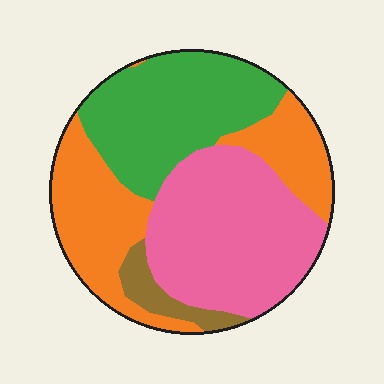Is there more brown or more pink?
Pink.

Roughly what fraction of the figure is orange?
Orange covers around 30% of the figure.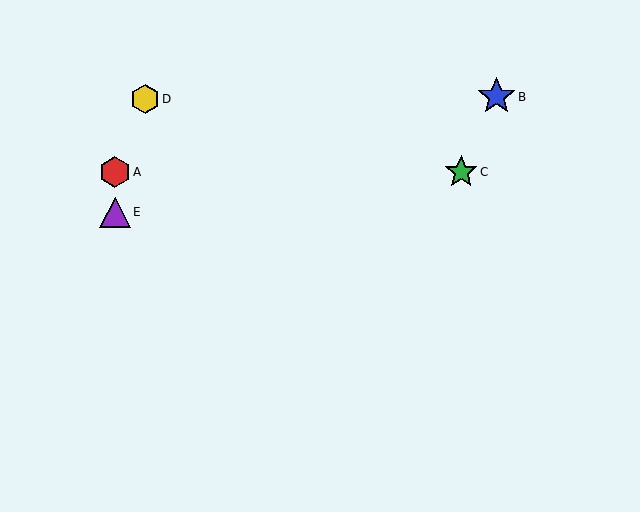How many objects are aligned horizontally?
2 objects (A, C) are aligned horizontally.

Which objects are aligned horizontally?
Objects A, C are aligned horizontally.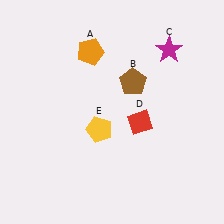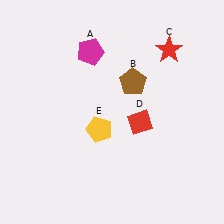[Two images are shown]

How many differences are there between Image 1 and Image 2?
There are 2 differences between the two images.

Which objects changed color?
A changed from orange to magenta. C changed from magenta to red.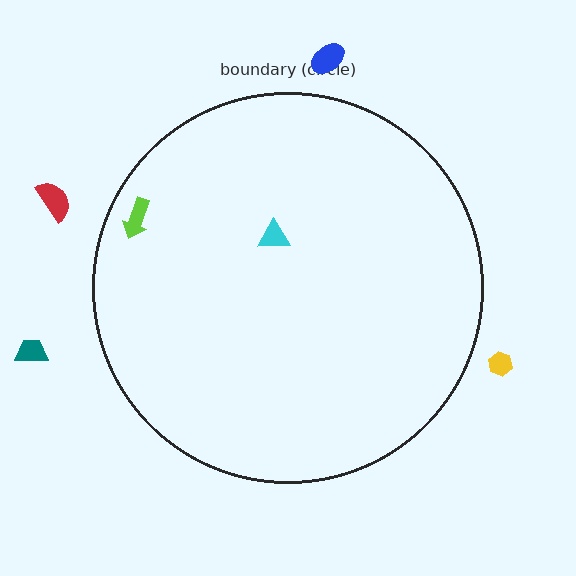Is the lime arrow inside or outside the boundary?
Inside.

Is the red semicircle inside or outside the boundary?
Outside.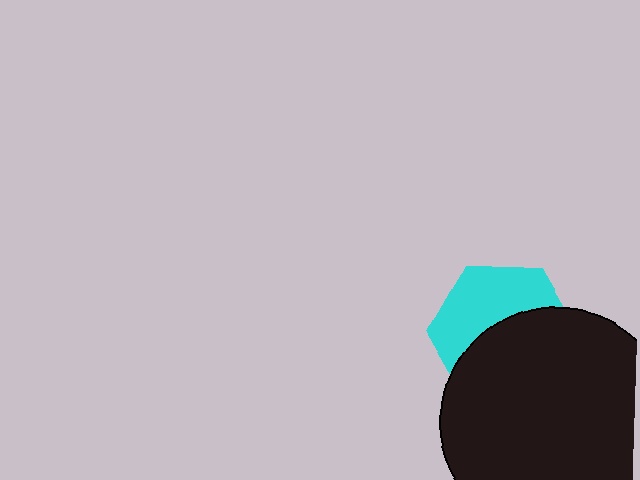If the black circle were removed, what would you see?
You would see the complete cyan hexagon.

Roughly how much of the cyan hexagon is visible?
About half of it is visible (roughly 45%).